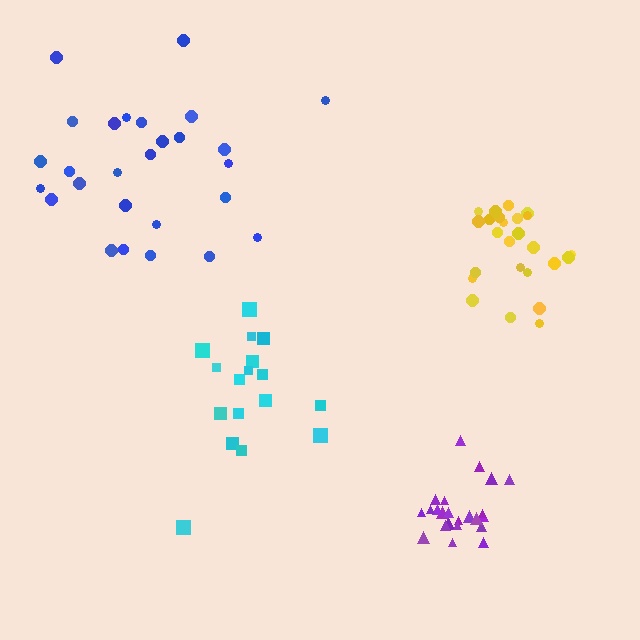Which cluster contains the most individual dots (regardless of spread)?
Blue (27).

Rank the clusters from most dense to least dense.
purple, yellow, cyan, blue.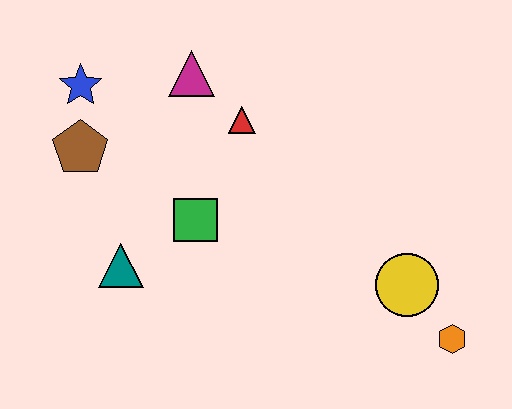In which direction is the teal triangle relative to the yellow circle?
The teal triangle is to the left of the yellow circle.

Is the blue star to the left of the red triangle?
Yes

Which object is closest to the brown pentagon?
The blue star is closest to the brown pentagon.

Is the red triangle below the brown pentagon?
No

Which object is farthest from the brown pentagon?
The orange hexagon is farthest from the brown pentagon.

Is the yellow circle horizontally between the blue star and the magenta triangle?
No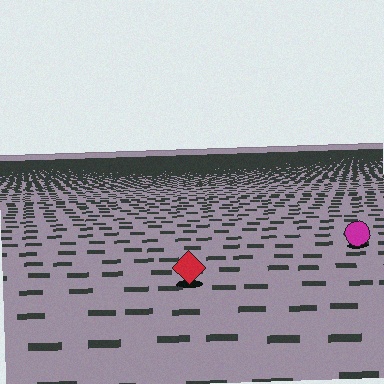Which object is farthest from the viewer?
The magenta circle is farthest from the viewer. It appears smaller and the ground texture around it is denser.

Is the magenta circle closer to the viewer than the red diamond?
No. The red diamond is closer — you can tell from the texture gradient: the ground texture is coarser near it.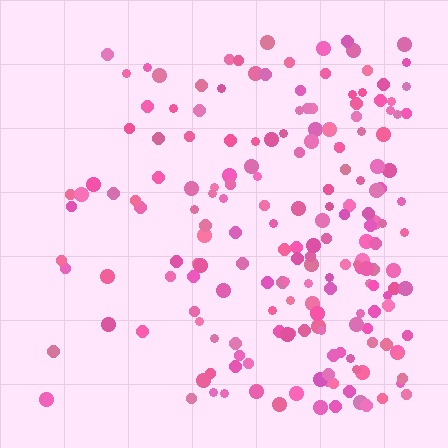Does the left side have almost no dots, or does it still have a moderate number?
Still a moderate number, just noticeably fewer than the right.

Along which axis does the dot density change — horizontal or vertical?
Horizontal.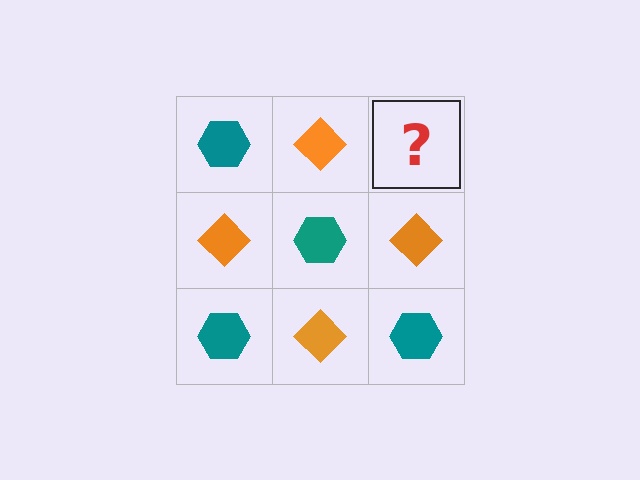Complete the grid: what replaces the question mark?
The question mark should be replaced with a teal hexagon.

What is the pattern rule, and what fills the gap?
The rule is that it alternates teal hexagon and orange diamond in a checkerboard pattern. The gap should be filled with a teal hexagon.